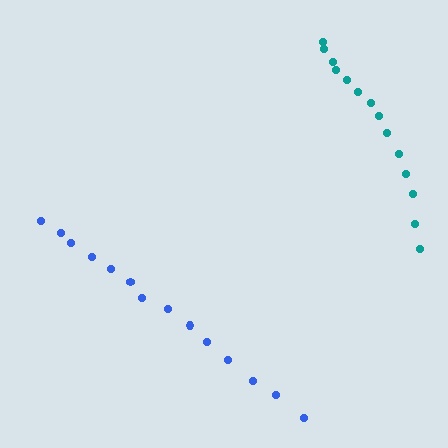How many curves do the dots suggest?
There are 2 distinct paths.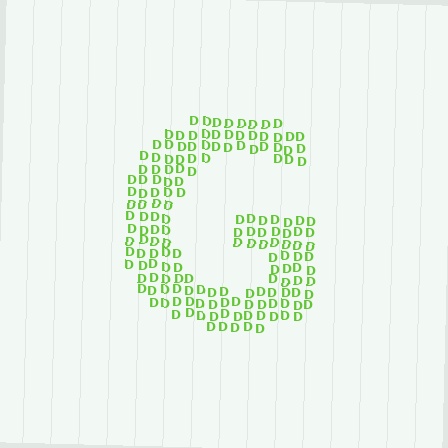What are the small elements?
The small elements are letter D's.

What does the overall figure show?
The overall figure shows the letter G.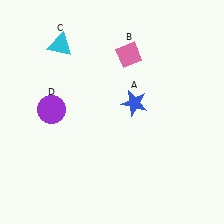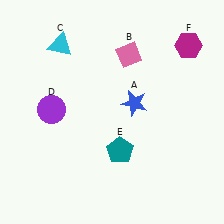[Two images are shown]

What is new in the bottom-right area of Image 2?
A teal pentagon (E) was added in the bottom-right area of Image 2.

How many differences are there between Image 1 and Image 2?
There are 2 differences between the two images.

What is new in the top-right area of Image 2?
A magenta hexagon (F) was added in the top-right area of Image 2.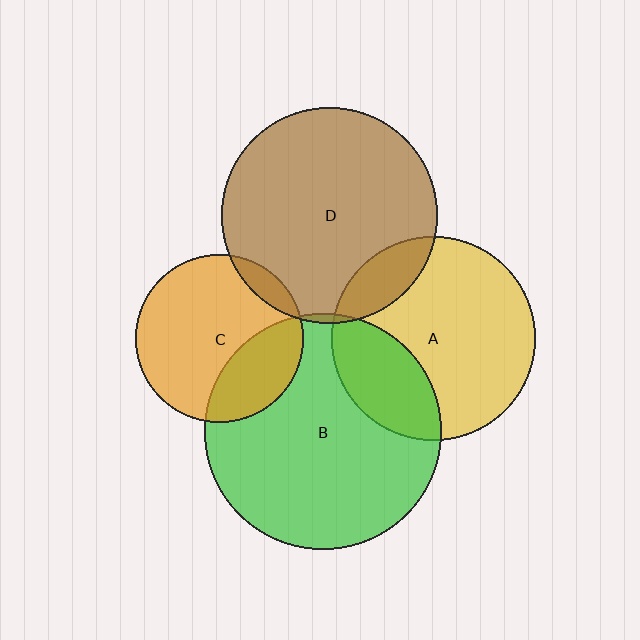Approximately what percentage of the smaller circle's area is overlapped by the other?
Approximately 10%.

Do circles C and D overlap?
Yes.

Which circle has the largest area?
Circle B (green).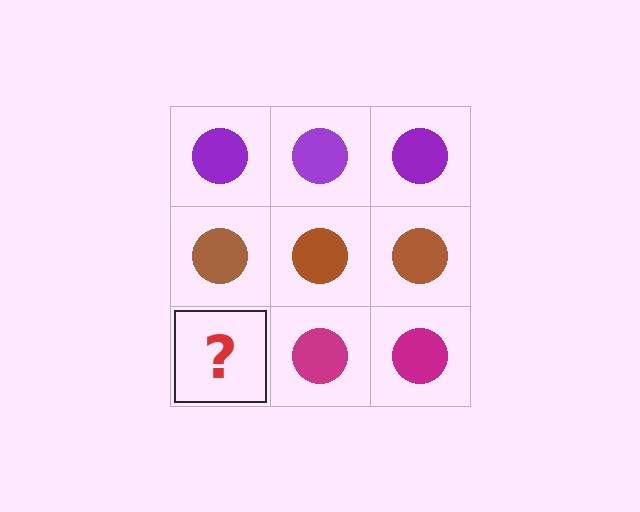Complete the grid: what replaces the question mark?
The question mark should be replaced with a magenta circle.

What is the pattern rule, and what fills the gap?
The rule is that each row has a consistent color. The gap should be filled with a magenta circle.